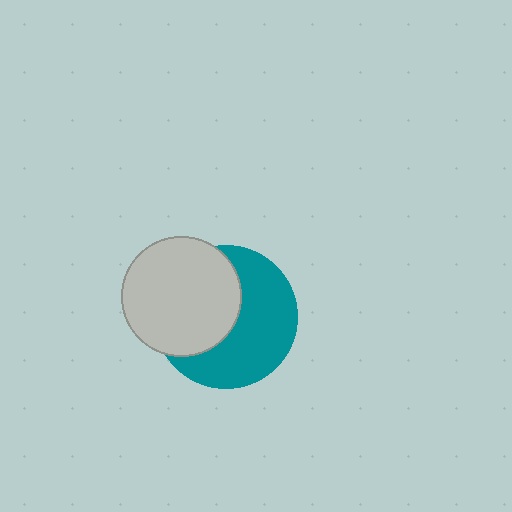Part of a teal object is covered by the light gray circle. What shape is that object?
It is a circle.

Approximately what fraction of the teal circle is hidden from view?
Roughly 45% of the teal circle is hidden behind the light gray circle.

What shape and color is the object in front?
The object in front is a light gray circle.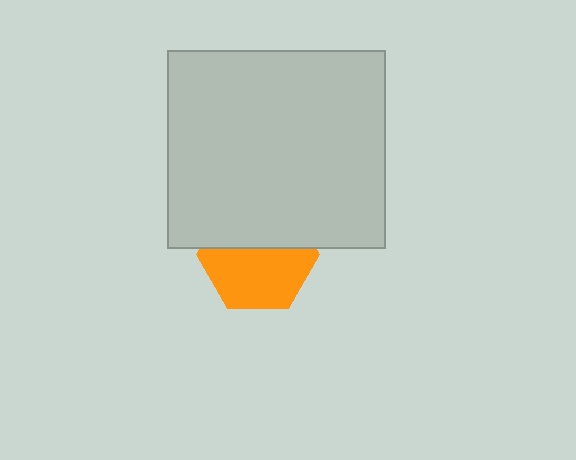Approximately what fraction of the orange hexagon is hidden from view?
Roughly 43% of the orange hexagon is hidden behind the light gray rectangle.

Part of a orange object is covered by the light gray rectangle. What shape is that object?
It is a hexagon.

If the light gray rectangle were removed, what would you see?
You would see the complete orange hexagon.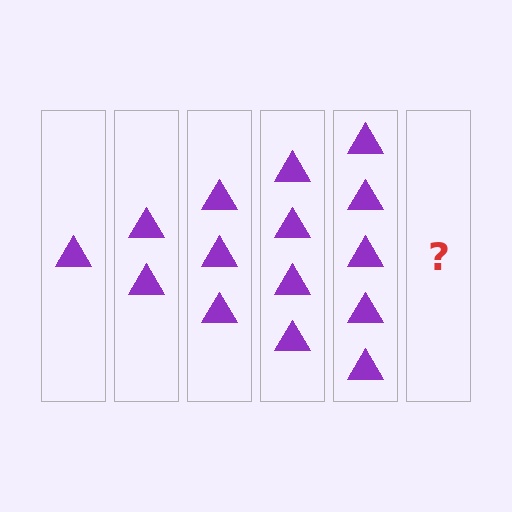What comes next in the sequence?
The next element should be 6 triangles.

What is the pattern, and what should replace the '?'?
The pattern is that each step adds one more triangle. The '?' should be 6 triangles.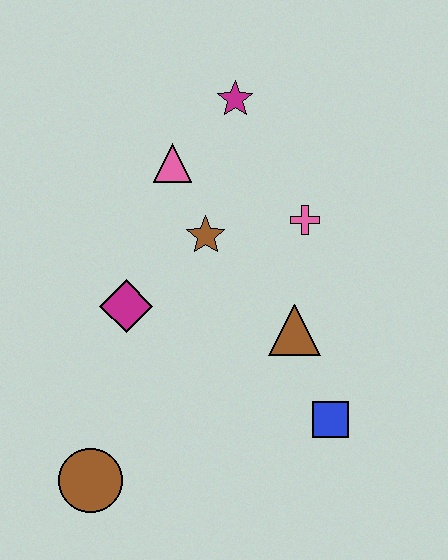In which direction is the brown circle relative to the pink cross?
The brown circle is below the pink cross.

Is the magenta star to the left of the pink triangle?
No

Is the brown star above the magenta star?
No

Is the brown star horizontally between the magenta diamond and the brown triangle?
Yes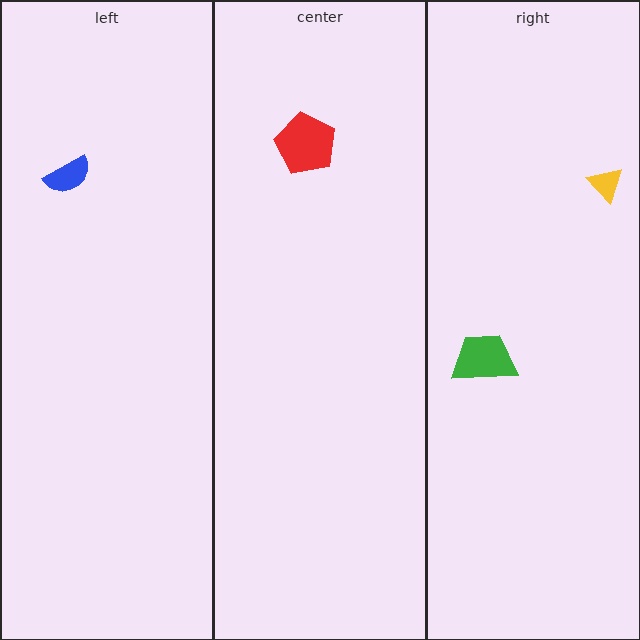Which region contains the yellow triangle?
The right region.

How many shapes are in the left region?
1.